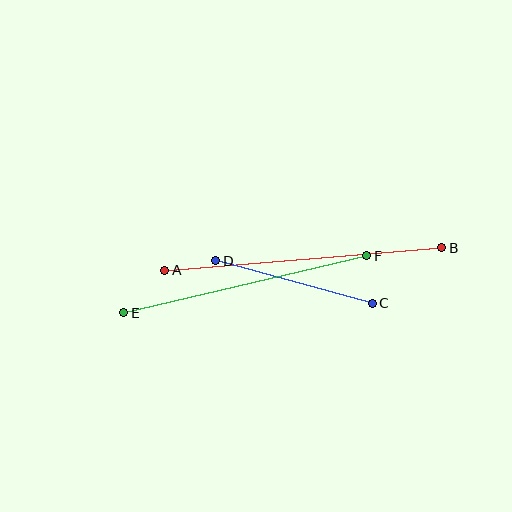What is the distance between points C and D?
The distance is approximately 162 pixels.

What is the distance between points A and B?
The distance is approximately 278 pixels.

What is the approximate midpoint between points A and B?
The midpoint is at approximately (303, 259) pixels.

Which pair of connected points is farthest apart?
Points A and B are farthest apart.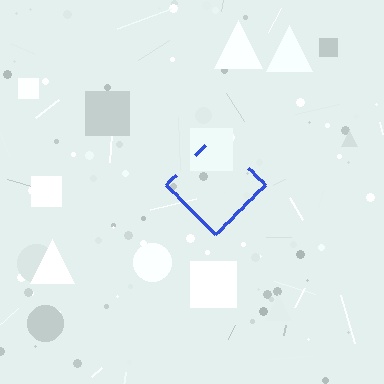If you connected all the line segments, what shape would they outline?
They would outline a diamond.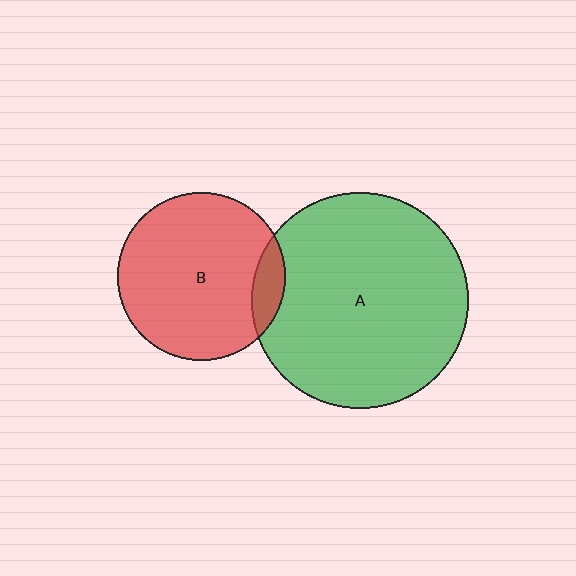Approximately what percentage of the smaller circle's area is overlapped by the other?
Approximately 10%.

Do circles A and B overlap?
Yes.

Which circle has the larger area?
Circle A (green).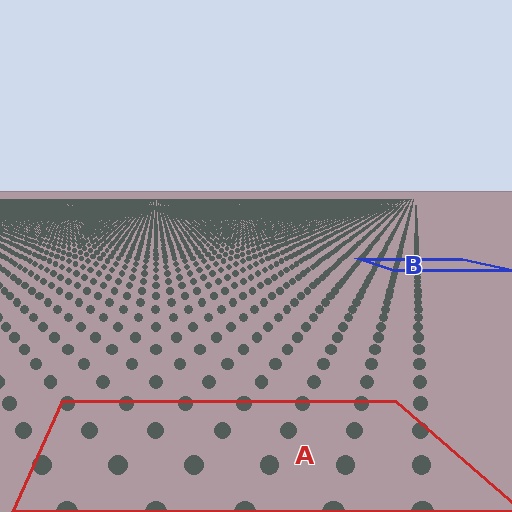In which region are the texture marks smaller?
The texture marks are smaller in region B, because it is farther away.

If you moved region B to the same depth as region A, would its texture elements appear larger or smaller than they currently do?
They would appear larger. At a closer depth, the same texture elements are projected at a bigger on-screen size.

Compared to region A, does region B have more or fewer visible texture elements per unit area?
Region B has more texture elements per unit area — they are packed more densely because it is farther away.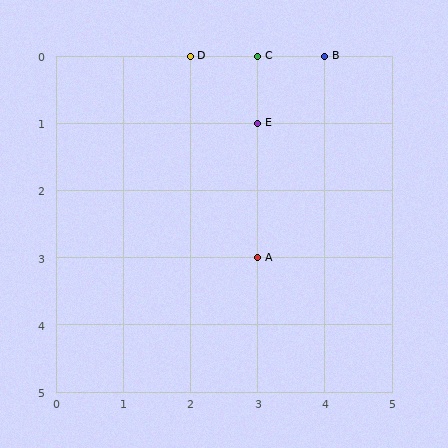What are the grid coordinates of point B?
Point B is at grid coordinates (4, 0).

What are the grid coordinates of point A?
Point A is at grid coordinates (3, 3).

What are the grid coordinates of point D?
Point D is at grid coordinates (2, 0).